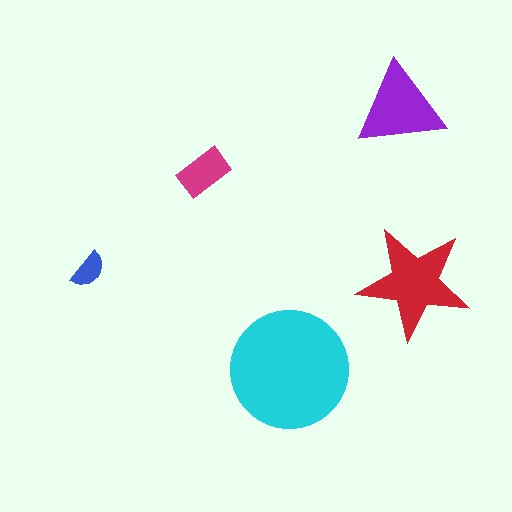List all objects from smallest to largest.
The blue semicircle, the magenta rectangle, the purple triangle, the red star, the cyan circle.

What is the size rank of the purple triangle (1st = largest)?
3rd.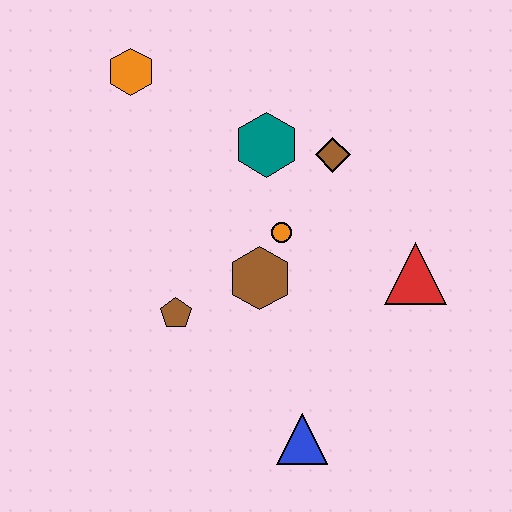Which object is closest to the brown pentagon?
The brown hexagon is closest to the brown pentagon.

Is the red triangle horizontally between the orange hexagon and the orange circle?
No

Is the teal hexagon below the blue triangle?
No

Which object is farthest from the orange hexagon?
The blue triangle is farthest from the orange hexagon.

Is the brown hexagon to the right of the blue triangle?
No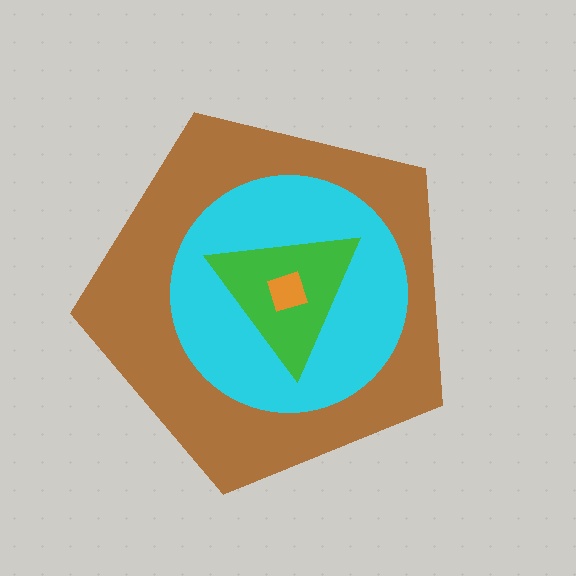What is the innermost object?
The orange diamond.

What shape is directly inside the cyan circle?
The green triangle.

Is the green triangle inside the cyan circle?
Yes.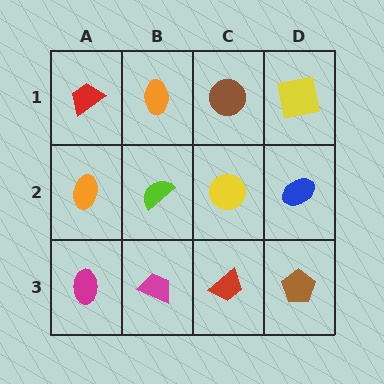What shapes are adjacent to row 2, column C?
A brown circle (row 1, column C), a red trapezoid (row 3, column C), a lime semicircle (row 2, column B), a blue ellipse (row 2, column D).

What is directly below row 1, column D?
A blue ellipse.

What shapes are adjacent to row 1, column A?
An orange ellipse (row 2, column A), an orange ellipse (row 1, column B).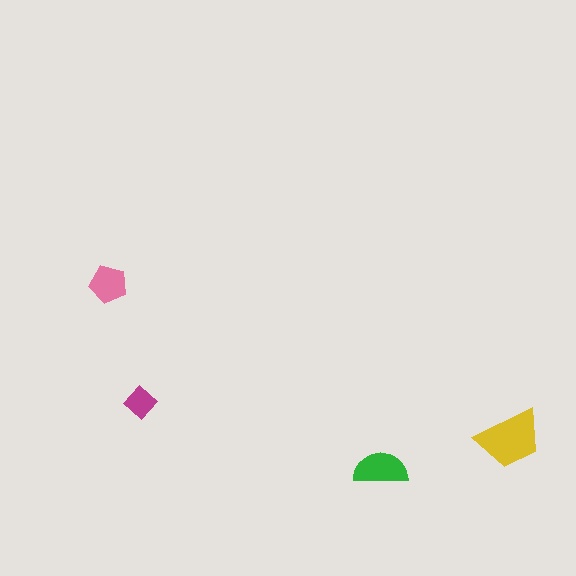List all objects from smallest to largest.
The magenta diamond, the pink pentagon, the green semicircle, the yellow trapezoid.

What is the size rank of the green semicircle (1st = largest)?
2nd.